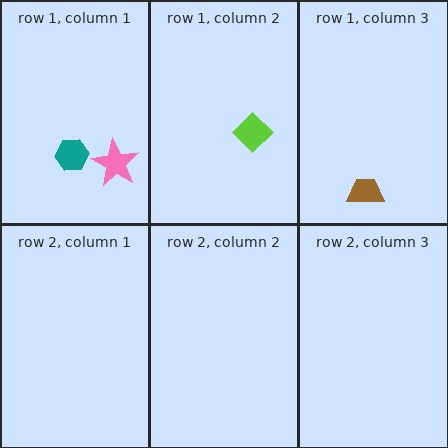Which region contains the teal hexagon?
The row 1, column 1 region.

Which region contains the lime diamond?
The row 1, column 2 region.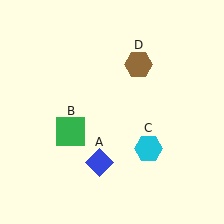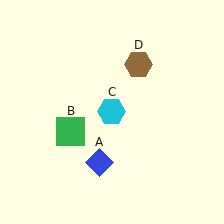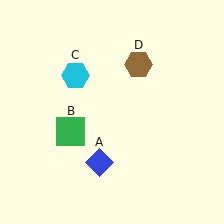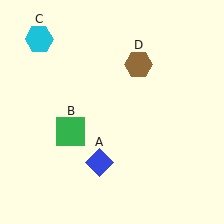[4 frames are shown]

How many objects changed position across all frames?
1 object changed position: cyan hexagon (object C).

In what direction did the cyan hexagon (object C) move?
The cyan hexagon (object C) moved up and to the left.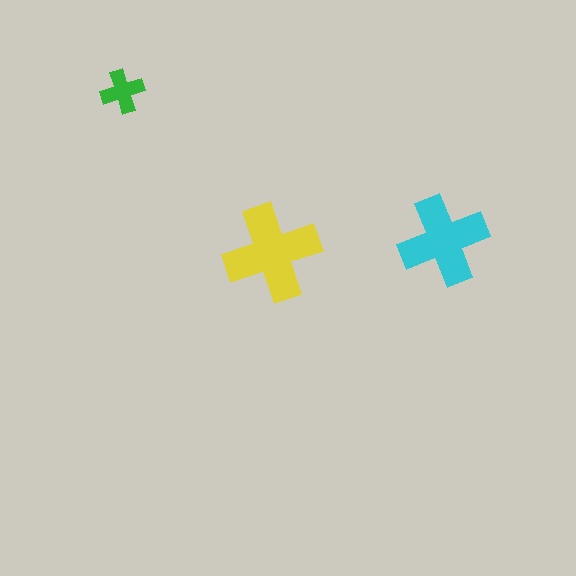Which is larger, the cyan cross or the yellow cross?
The yellow one.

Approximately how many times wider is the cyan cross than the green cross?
About 2 times wider.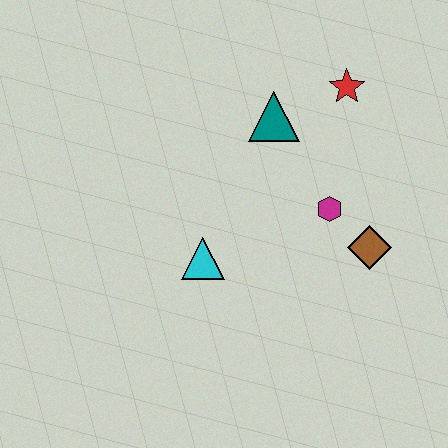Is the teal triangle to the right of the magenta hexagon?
No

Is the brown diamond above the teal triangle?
No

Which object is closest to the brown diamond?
The magenta hexagon is closest to the brown diamond.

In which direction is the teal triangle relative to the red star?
The teal triangle is to the left of the red star.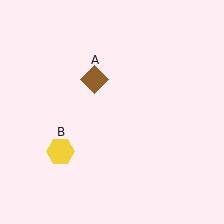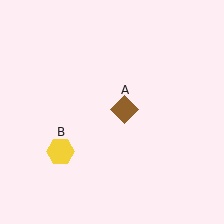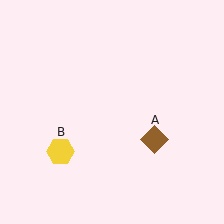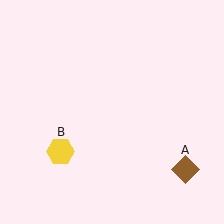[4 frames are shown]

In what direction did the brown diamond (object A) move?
The brown diamond (object A) moved down and to the right.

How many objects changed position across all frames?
1 object changed position: brown diamond (object A).